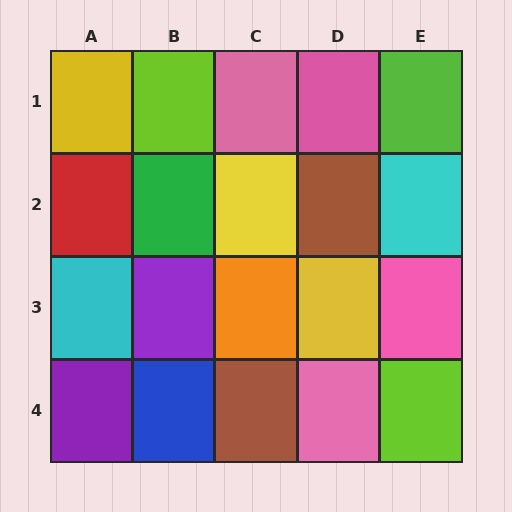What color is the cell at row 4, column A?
Purple.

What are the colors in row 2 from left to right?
Red, green, yellow, brown, cyan.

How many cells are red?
1 cell is red.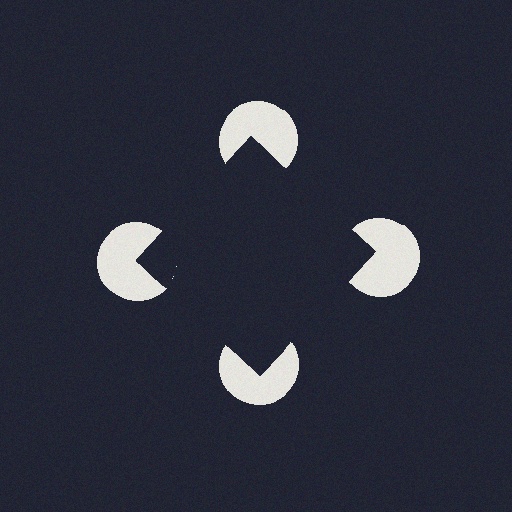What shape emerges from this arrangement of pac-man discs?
An illusory square — its edges are inferred from the aligned wedge cuts in the pac-man discs, not physically drawn.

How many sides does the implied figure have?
4 sides.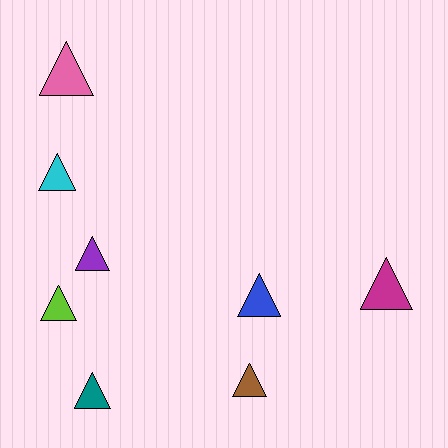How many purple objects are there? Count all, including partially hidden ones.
There is 1 purple object.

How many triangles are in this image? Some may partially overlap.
There are 8 triangles.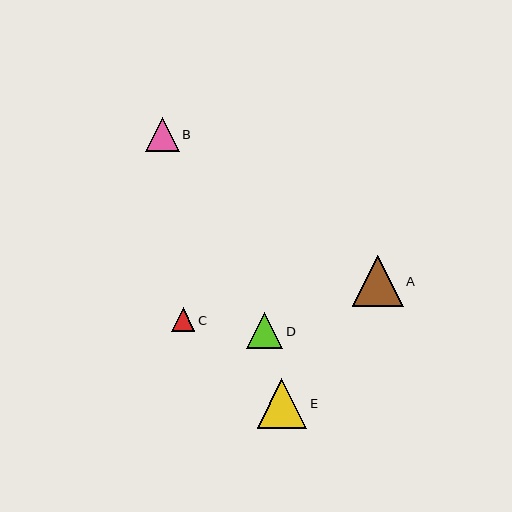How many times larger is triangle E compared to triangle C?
Triangle E is approximately 2.1 times the size of triangle C.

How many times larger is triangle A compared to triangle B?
Triangle A is approximately 1.5 times the size of triangle B.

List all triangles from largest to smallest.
From largest to smallest: A, E, D, B, C.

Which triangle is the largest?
Triangle A is the largest with a size of approximately 51 pixels.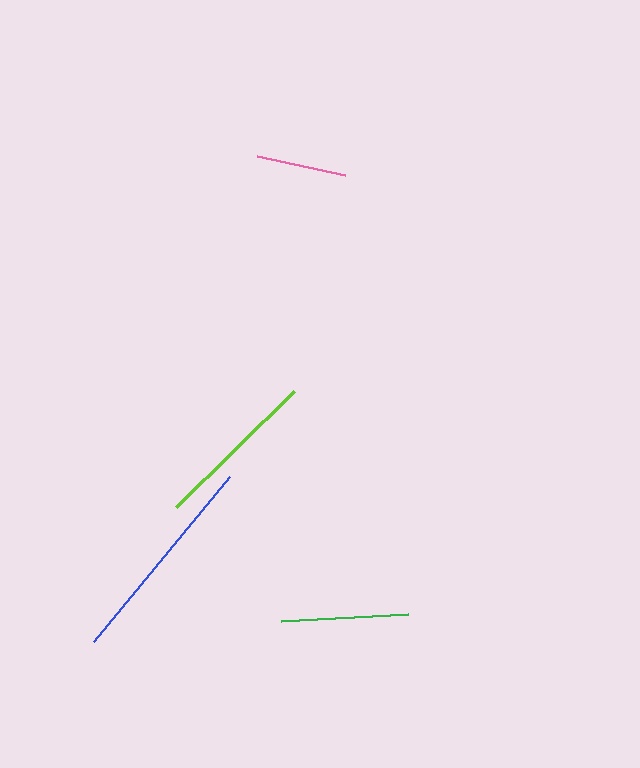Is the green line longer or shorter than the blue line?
The blue line is longer than the green line.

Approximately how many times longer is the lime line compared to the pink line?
The lime line is approximately 1.8 times the length of the pink line.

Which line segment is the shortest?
The pink line is the shortest at approximately 90 pixels.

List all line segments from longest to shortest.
From longest to shortest: blue, lime, green, pink.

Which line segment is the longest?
The blue line is the longest at approximately 214 pixels.